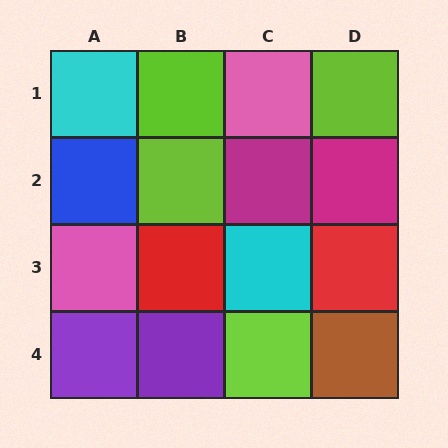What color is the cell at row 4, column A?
Purple.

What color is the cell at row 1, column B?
Lime.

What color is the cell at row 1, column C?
Pink.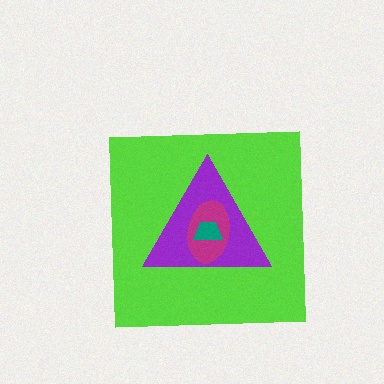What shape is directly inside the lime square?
The purple triangle.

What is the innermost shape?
The teal trapezoid.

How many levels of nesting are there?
4.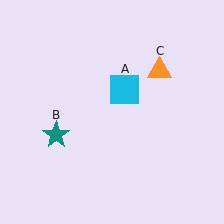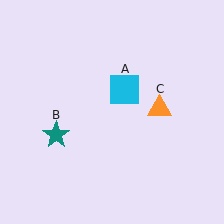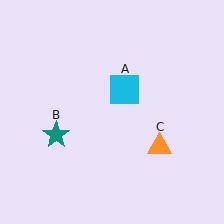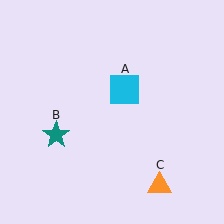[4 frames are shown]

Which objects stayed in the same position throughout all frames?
Cyan square (object A) and teal star (object B) remained stationary.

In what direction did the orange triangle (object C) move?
The orange triangle (object C) moved down.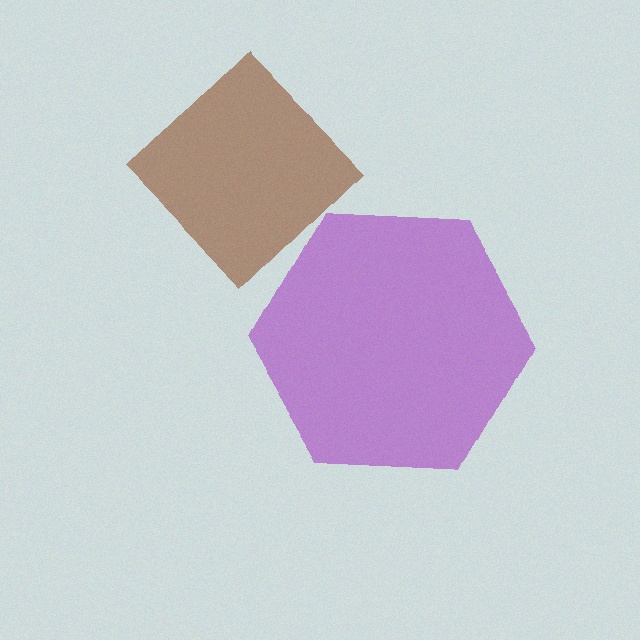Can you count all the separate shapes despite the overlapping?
Yes, there are 2 separate shapes.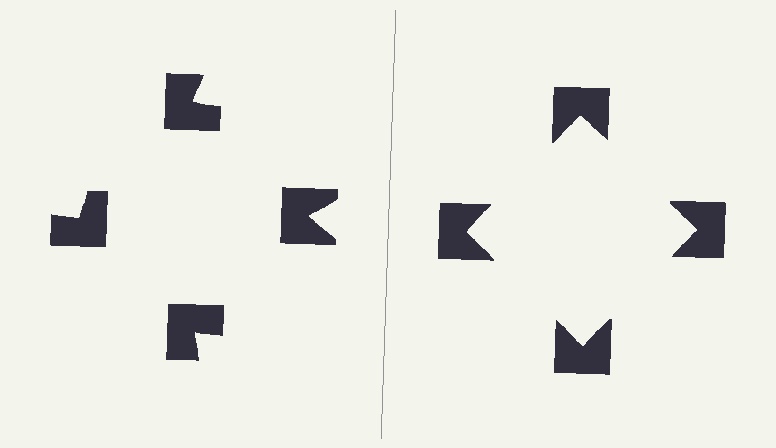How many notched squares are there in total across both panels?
8 — 4 on each side.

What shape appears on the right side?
An illusory square.